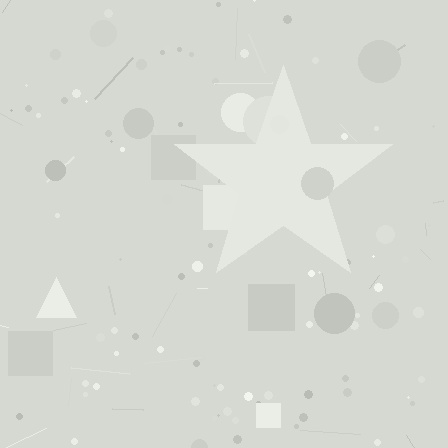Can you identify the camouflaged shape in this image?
The camouflaged shape is a star.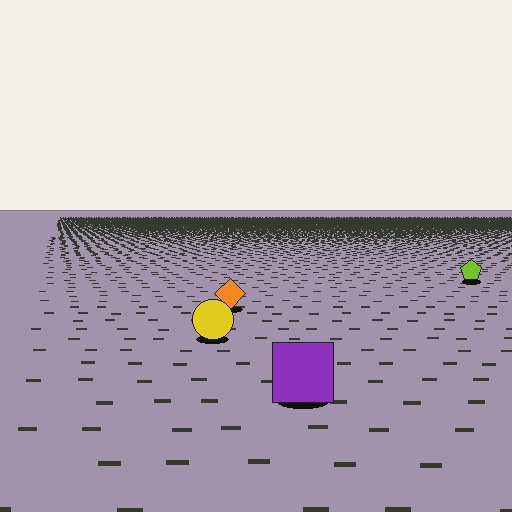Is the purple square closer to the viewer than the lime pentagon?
Yes. The purple square is closer — you can tell from the texture gradient: the ground texture is coarser near it.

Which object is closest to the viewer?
The purple square is closest. The texture marks near it are larger and more spread out.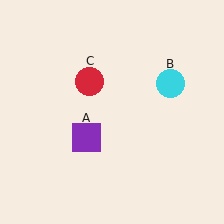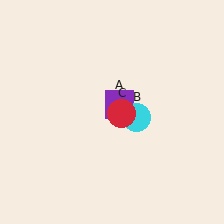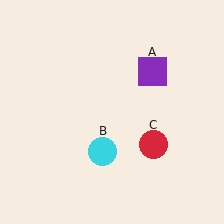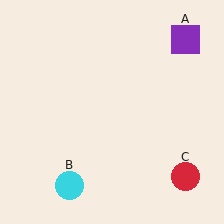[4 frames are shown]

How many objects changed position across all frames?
3 objects changed position: purple square (object A), cyan circle (object B), red circle (object C).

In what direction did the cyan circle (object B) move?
The cyan circle (object B) moved down and to the left.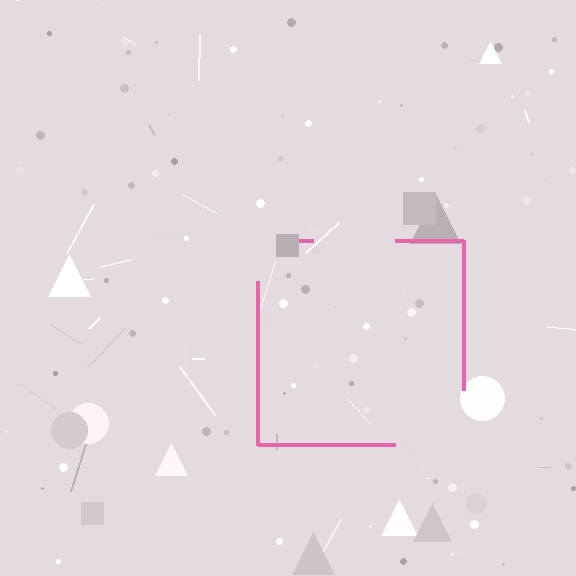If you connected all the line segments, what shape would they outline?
They would outline a square.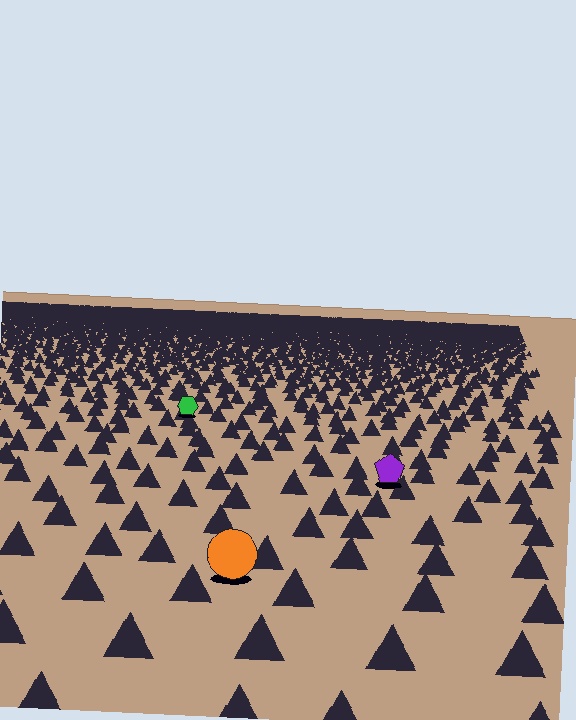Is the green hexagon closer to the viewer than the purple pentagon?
No. The purple pentagon is closer — you can tell from the texture gradient: the ground texture is coarser near it.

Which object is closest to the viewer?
The orange circle is closest. The texture marks near it are larger and more spread out.